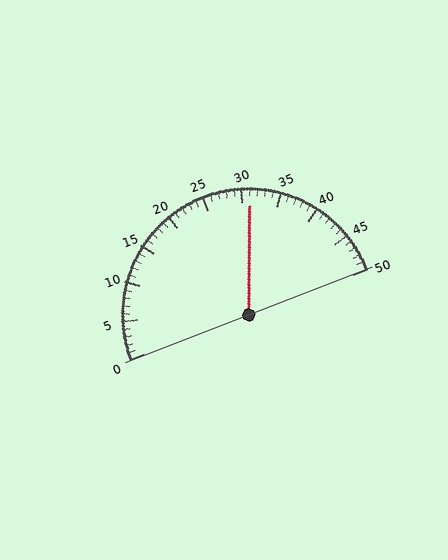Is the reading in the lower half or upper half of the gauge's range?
The reading is in the upper half of the range (0 to 50).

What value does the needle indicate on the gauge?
The needle indicates approximately 31.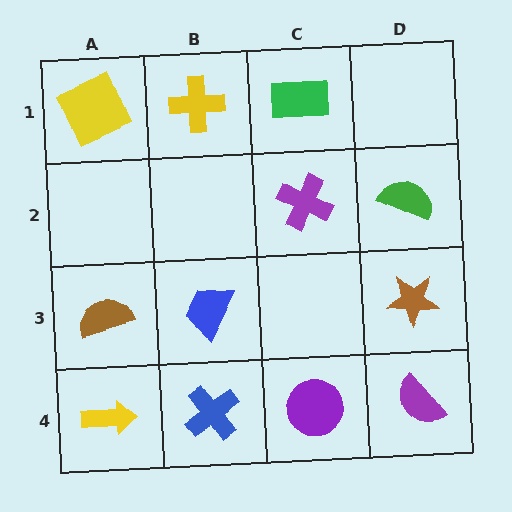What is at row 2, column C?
A purple cross.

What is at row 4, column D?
A purple semicircle.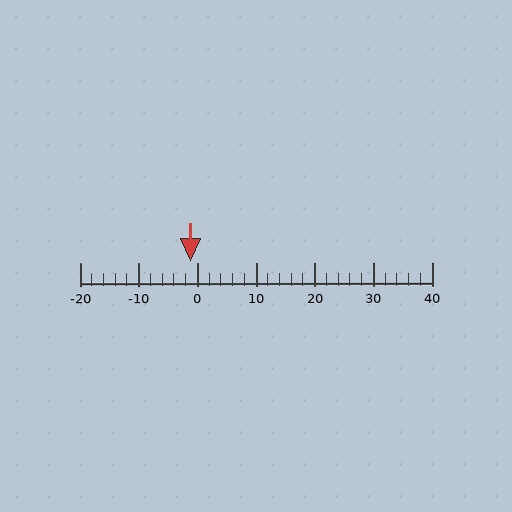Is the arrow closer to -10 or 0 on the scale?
The arrow is closer to 0.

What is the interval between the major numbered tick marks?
The major tick marks are spaced 10 units apart.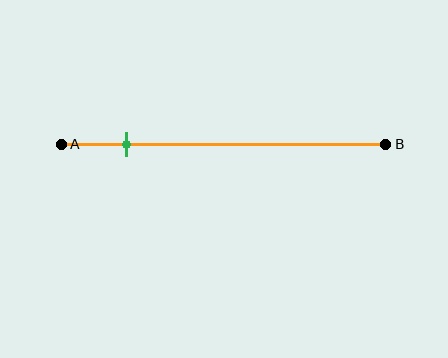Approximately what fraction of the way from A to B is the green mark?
The green mark is approximately 20% of the way from A to B.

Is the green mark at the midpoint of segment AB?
No, the mark is at about 20% from A, not at the 50% midpoint.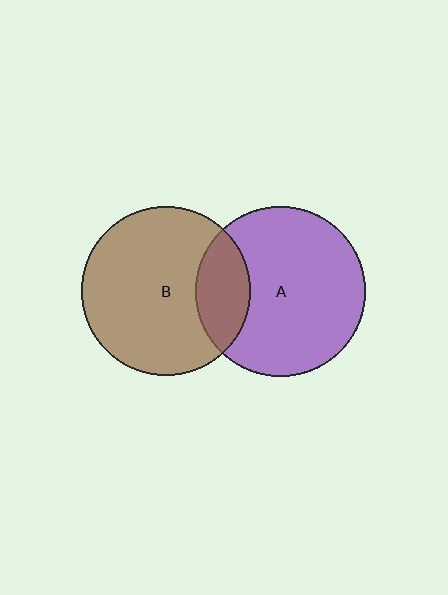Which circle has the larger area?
Circle A (purple).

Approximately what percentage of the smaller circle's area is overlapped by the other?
Approximately 20%.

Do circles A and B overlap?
Yes.